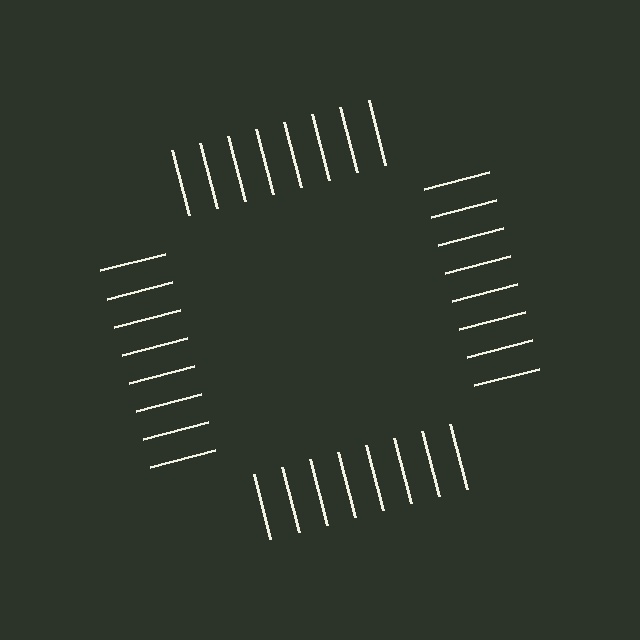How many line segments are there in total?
32 — 8 along each of the 4 edges.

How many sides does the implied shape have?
4 sides — the line-ends trace a square.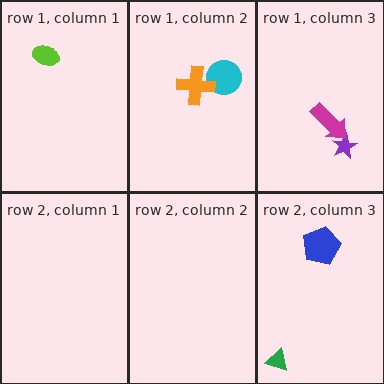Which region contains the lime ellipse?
The row 1, column 1 region.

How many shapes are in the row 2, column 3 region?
2.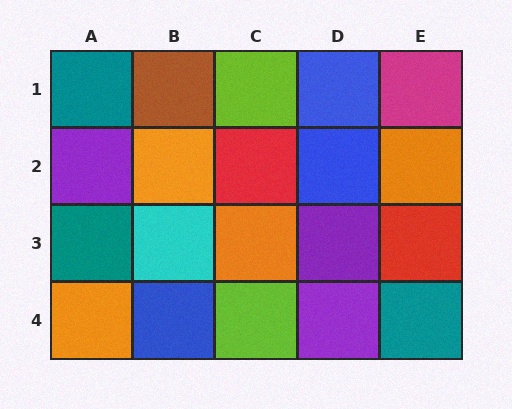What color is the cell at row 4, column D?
Purple.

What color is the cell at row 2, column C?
Red.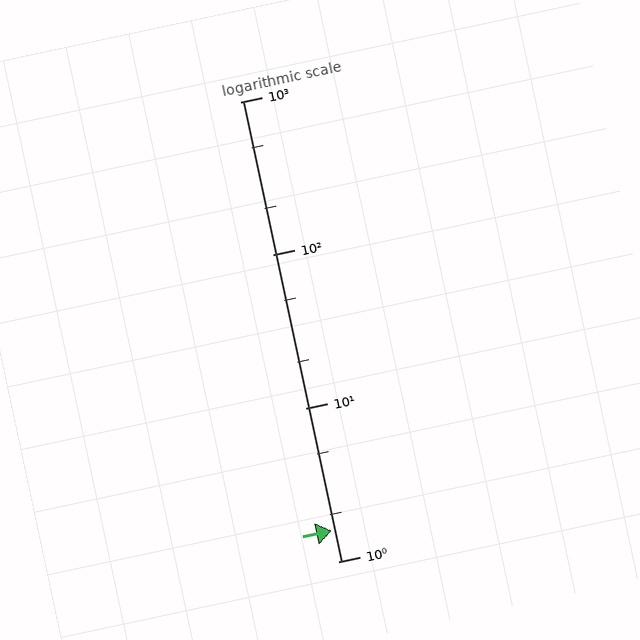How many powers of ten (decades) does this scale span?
The scale spans 3 decades, from 1 to 1000.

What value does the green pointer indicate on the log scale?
The pointer indicates approximately 1.6.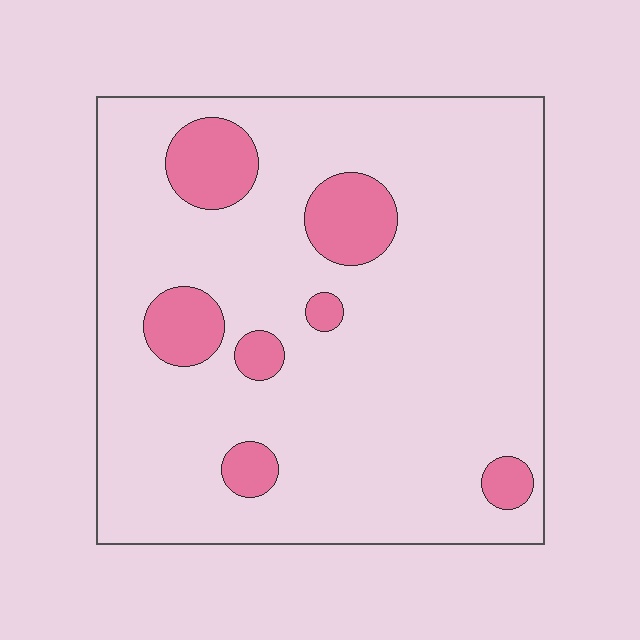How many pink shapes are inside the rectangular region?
7.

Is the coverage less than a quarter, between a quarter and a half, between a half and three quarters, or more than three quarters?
Less than a quarter.